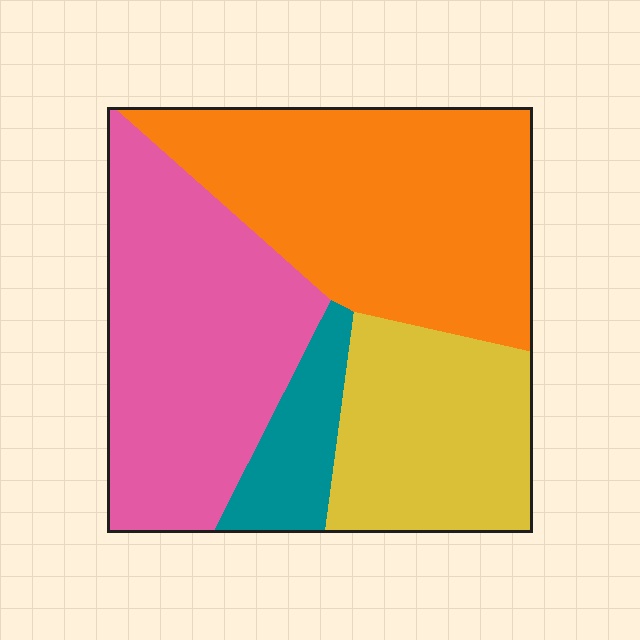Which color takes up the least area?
Teal, at roughly 10%.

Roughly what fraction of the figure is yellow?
Yellow takes up about one fifth (1/5) of the figure.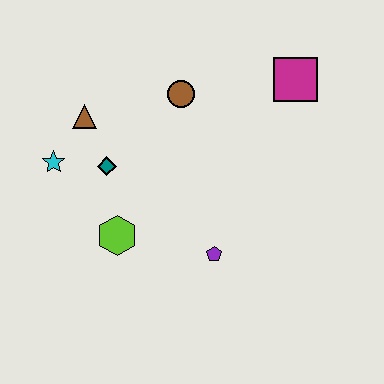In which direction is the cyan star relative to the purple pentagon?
The cyan star is to the left of the purple pentagon.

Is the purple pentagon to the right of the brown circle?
Yes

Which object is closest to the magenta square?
The brown circle is closest to the magenta square.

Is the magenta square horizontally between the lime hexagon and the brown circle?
No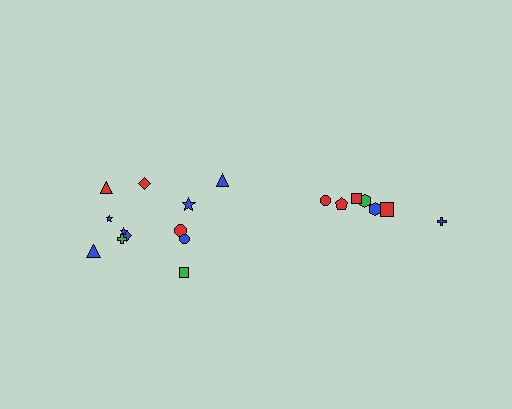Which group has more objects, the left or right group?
The left group.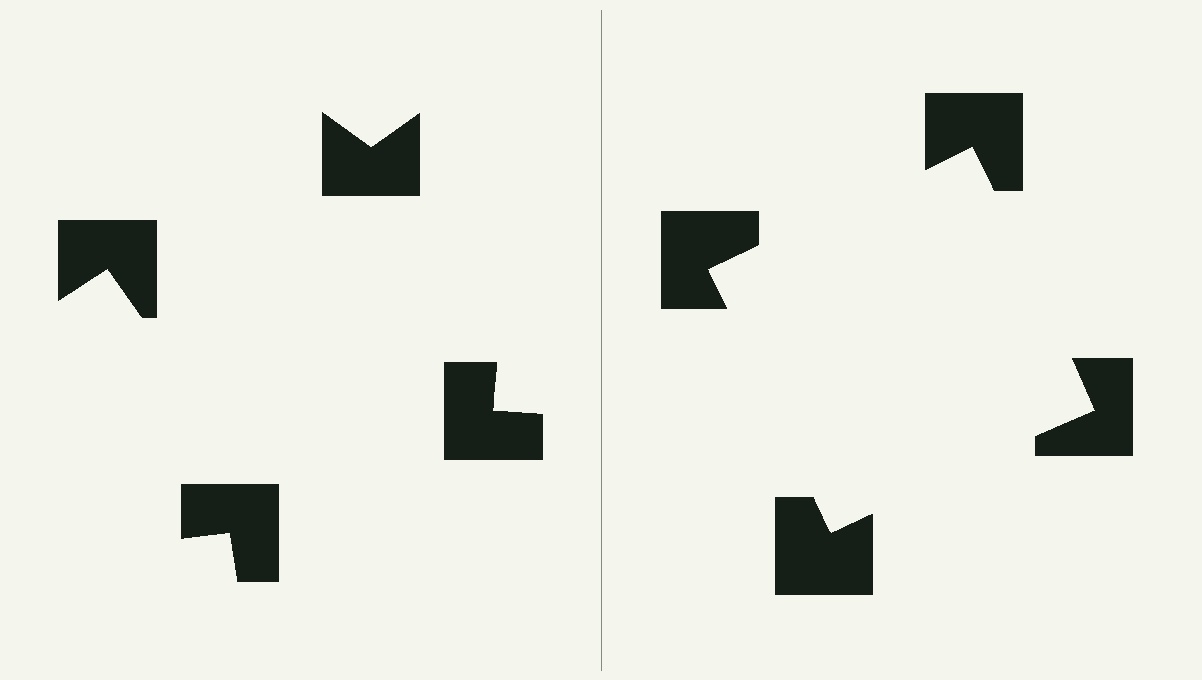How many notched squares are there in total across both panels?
8 — 4 on each side.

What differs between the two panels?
The notched squares are positioned identically on both sides; only the wedge orientations differ. On the right they align to a square; on the left they are misaligned.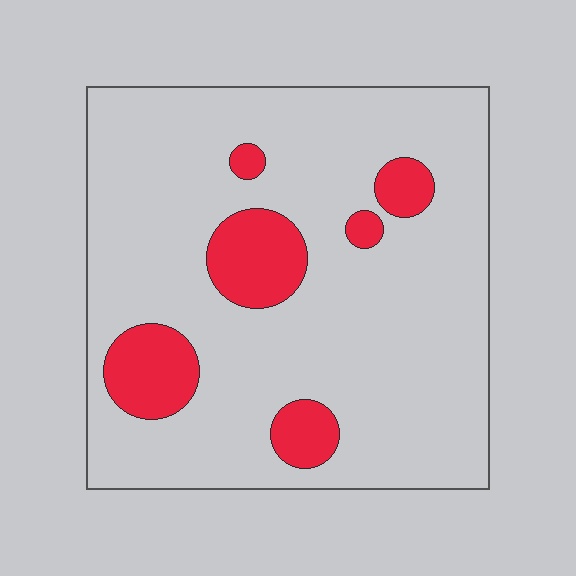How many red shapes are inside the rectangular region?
6.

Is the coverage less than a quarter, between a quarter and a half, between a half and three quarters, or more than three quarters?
Less than a quarter.